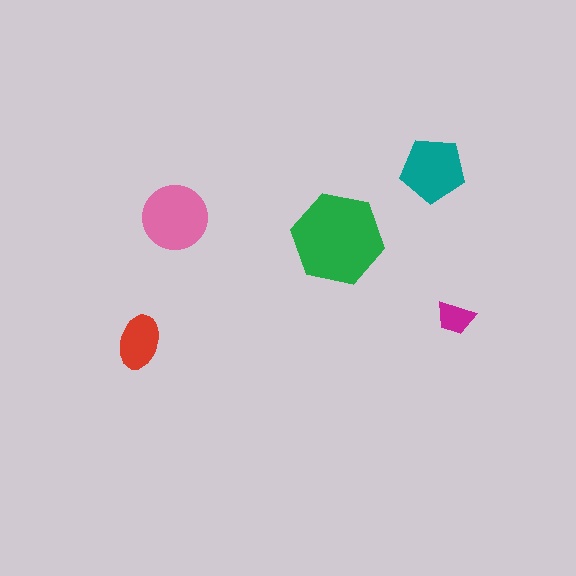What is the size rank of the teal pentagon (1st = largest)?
3rd.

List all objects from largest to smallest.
The green hexagon, the pink circle, the teal pentagon, the red ellipse, the magenta trapezoid.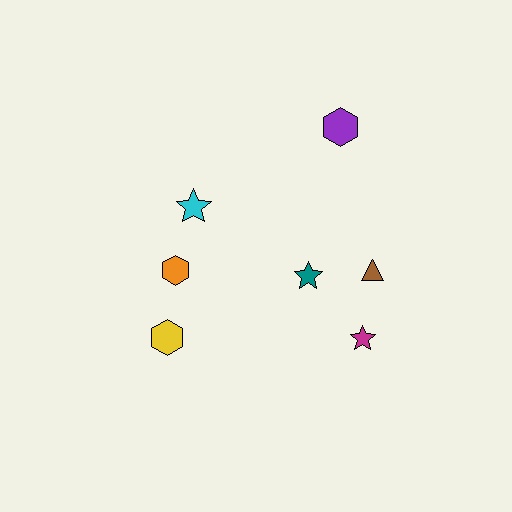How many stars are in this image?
There are 3 stars.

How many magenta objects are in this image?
There is 1 magenta object.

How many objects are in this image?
There are 7 objects.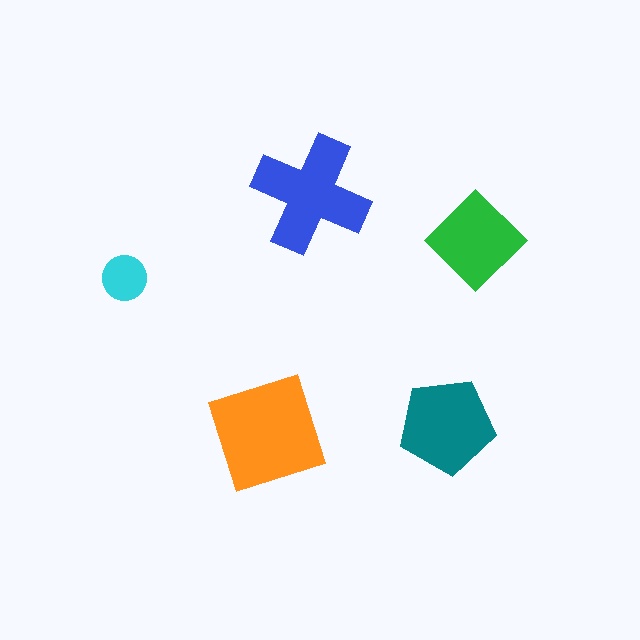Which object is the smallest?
The cyan circle.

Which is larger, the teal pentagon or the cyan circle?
The teal pentagon.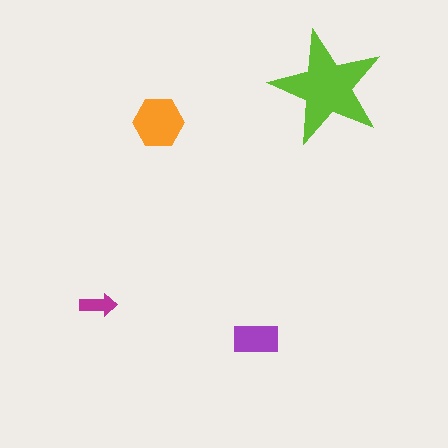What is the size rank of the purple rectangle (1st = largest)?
3rd.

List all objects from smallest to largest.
The magenta arrow, the purple rectangle, the orange hexagon, the lime star.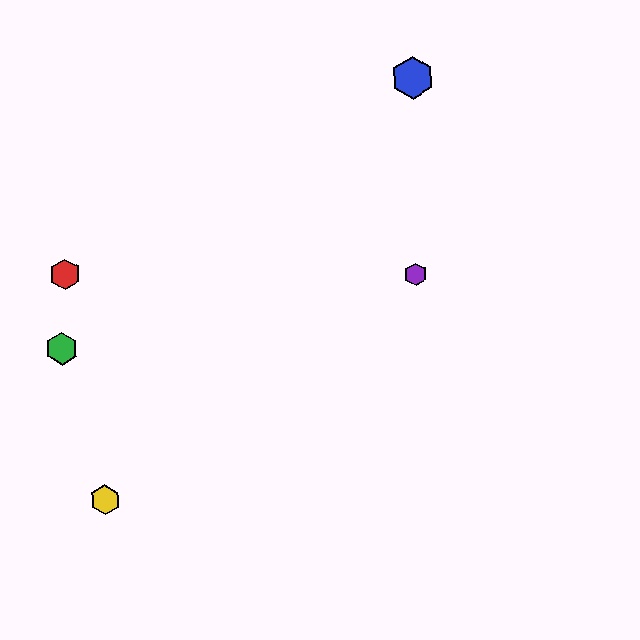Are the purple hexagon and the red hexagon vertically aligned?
No, the purple hexagon is at x≈416 and the red hexagon is at x≈65.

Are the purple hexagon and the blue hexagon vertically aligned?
Yes, both are at x≈416.